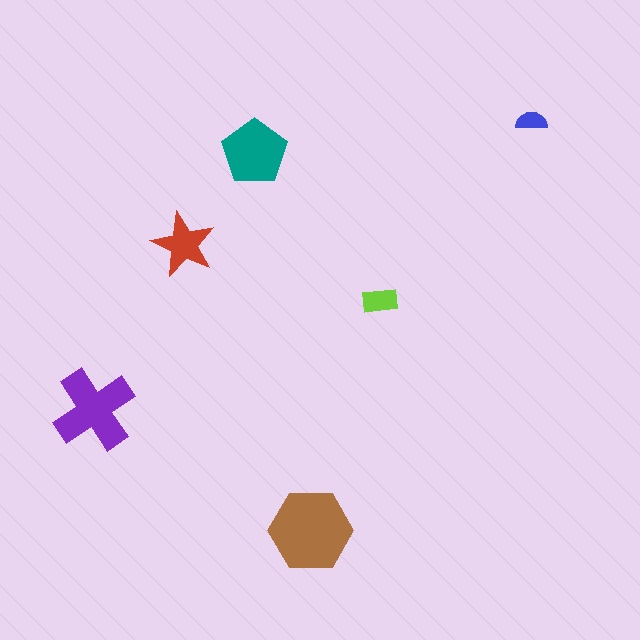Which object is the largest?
The brown hexagon.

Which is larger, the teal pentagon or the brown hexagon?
The brown hexagon.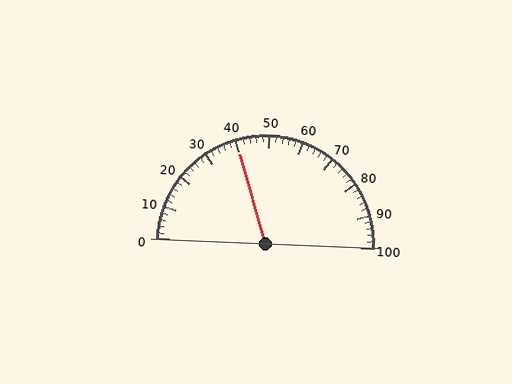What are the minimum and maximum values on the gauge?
The gauge ranges from 0 to 100.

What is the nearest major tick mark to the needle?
The nearest major tick mark is 40.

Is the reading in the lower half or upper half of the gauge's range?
The reading is in the lower half of the range (0 to 100).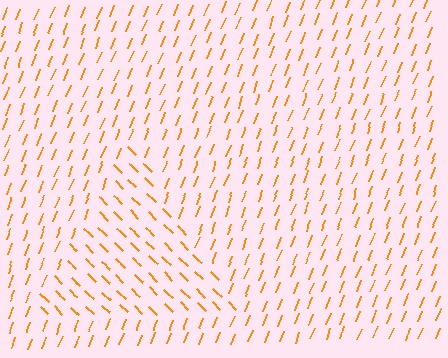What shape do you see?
I see a triangle.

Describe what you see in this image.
The image is filled with small orange line segments. A triangle region in the image has lines oriented differently from the surrounding lines, creating a visible texture boundary.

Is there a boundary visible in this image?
Yes, there is a texture boundary formed by a change in line orientation.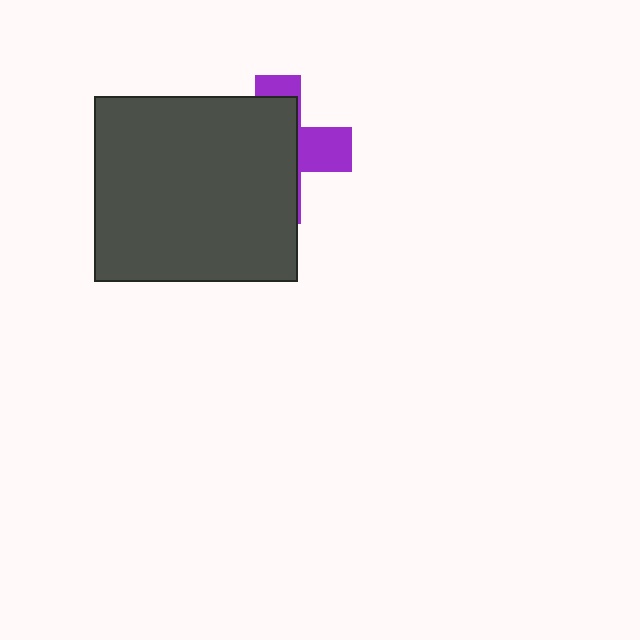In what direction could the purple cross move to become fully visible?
The purple cross could move right. That would shift it out from behind the dark gray rectangle entirely.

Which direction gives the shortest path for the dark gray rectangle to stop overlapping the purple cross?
Moving left gives the shortest separation.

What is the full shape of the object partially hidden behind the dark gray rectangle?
The partially hidden object is a purple cross.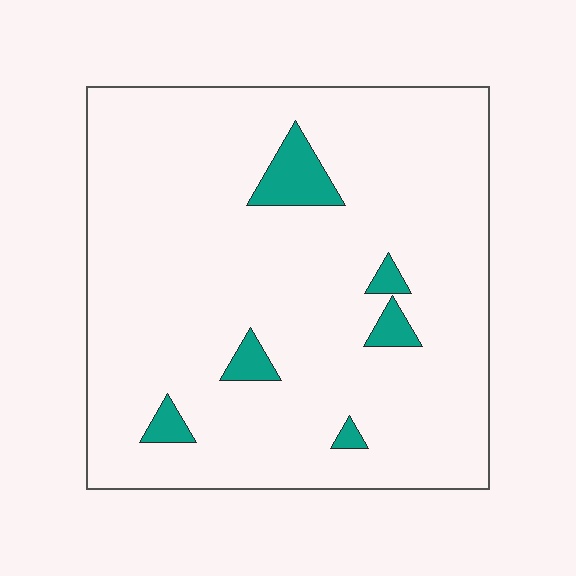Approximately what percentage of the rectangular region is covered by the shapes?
Approximately 5%.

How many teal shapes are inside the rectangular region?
6.